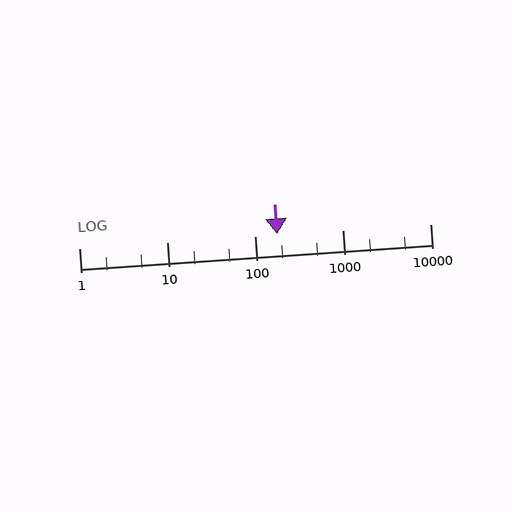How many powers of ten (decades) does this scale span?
The scale spans 4 decades, from 1 to 10000.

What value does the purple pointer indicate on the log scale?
The pointer indicates approximately 180.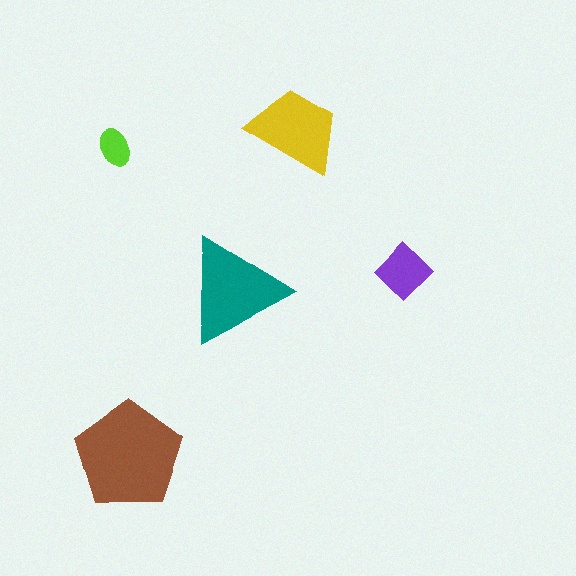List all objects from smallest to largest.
The lime ellipse, the purple diamond, the yellow trapezoid, the teal triangle, the brown pentagon.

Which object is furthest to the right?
The purple diamond is rightmost.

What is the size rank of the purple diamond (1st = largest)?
4th.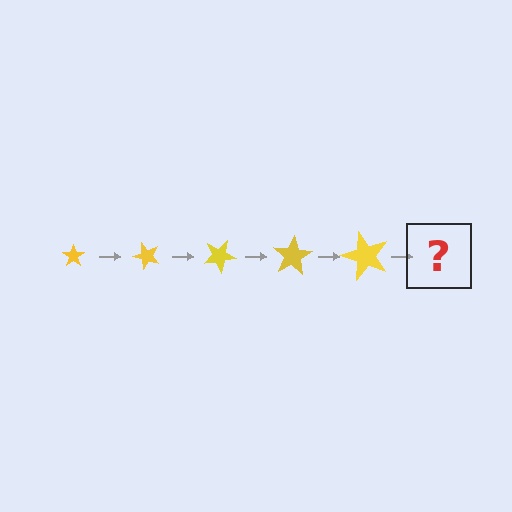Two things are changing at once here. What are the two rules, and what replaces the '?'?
The two rules are that the star grows larger each step and it rotates 50 degrees each step. The '?' should be a star, larger than the previous one and rotated 250 degrees from the start.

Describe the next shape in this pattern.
It should be a star, larger than the previous one and rotated 250 degrees from the start.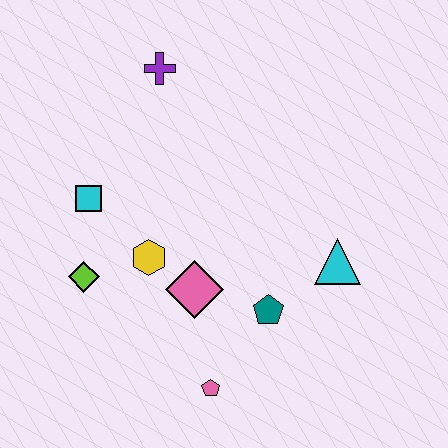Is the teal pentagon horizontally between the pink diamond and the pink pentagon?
No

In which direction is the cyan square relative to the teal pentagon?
The cyan square is to the left of the teal pentagon.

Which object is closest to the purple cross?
The cyan square is closest to the purple cross.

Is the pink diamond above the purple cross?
No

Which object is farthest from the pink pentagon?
The purple cross is farthest from the pink pentagon.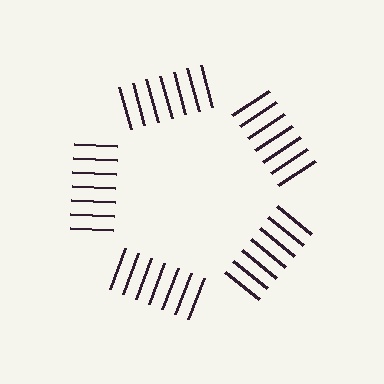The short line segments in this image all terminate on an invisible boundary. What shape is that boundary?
An illusory pentagon — the line segments terminate on its edges but no continuous stroke is drawn.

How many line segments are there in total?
35 — 7 along each of the 5 edges.